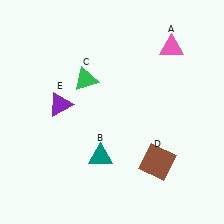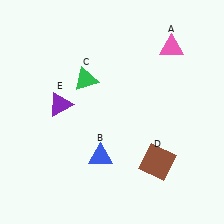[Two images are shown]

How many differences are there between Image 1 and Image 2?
There is 1 difference between the two images.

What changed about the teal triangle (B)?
In Image 1, B is teal. In Image 2, it changed to blue.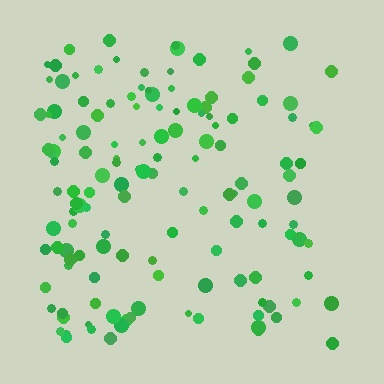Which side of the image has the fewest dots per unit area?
The right.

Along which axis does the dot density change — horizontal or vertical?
Horizontal.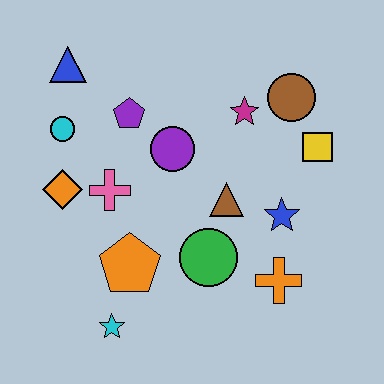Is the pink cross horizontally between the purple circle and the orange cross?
No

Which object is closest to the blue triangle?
The cyan circle is closest to the blue triangle.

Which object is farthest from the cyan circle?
The orange cross is farthest from the cyan circle.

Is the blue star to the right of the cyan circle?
Yes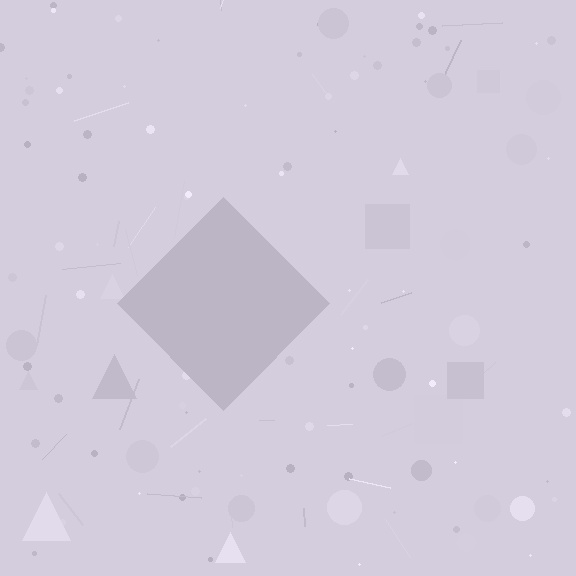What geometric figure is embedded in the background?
A diamond is embedded in the background.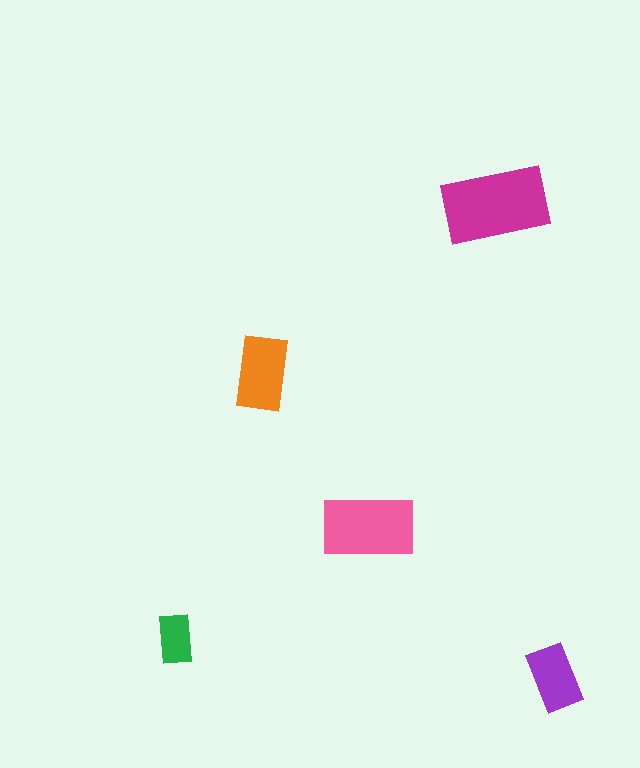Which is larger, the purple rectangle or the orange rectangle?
The orange one.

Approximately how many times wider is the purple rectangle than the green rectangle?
About 1.5 times wider.